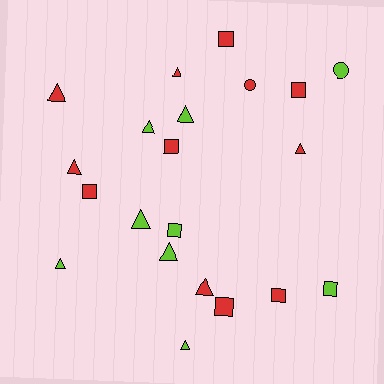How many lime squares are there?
There are 2 lime squares.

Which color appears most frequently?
Red, with 12 objects.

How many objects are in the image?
There are 21 objects.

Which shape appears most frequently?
Triangle, with 11 objects.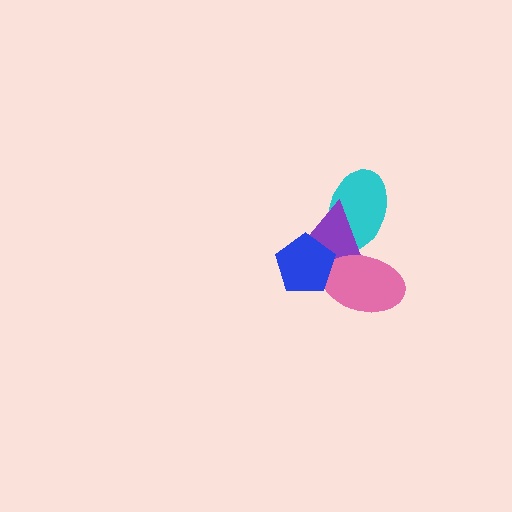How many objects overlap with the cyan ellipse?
2 objects overlap with the cyan ellipse.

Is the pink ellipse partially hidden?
Yes, it is partially covered by another shape.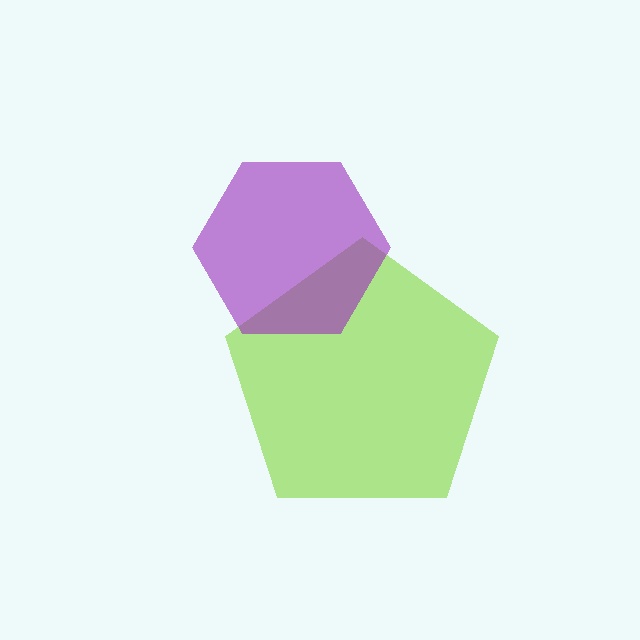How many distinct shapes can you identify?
There are 2 distinct shapes: a lime pentagon, a purple hexagon.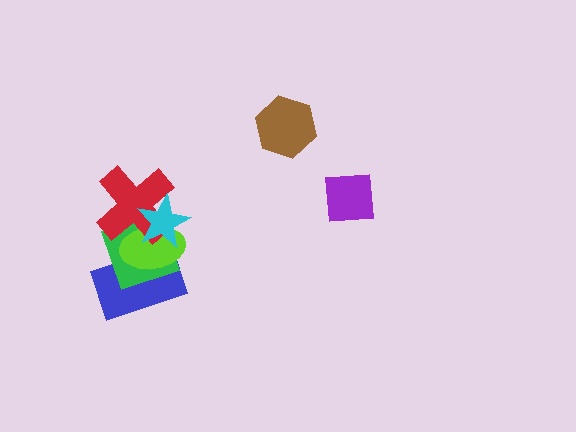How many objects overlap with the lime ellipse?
4 objects overlap with the lime ellipse.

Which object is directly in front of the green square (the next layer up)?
The lime ellipse is directly in front of the green square.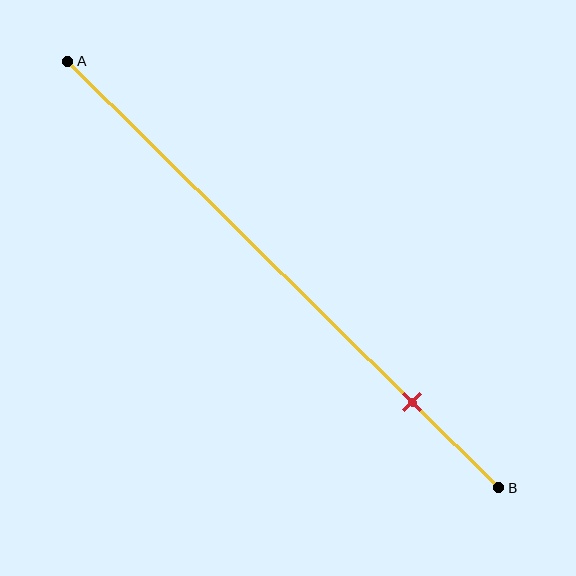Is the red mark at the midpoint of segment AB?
No, the mark is at about 80% from A, not at the 50% midpoint.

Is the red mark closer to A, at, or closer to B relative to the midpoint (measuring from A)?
The red mark is closer to point B than the midpoint of segment AB.